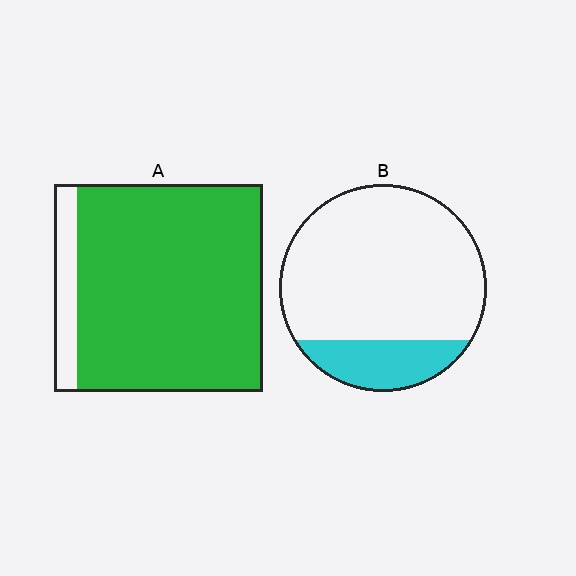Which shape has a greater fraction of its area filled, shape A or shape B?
Shape A.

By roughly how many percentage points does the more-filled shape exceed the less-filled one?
By roughly 70 percentage points (A over B).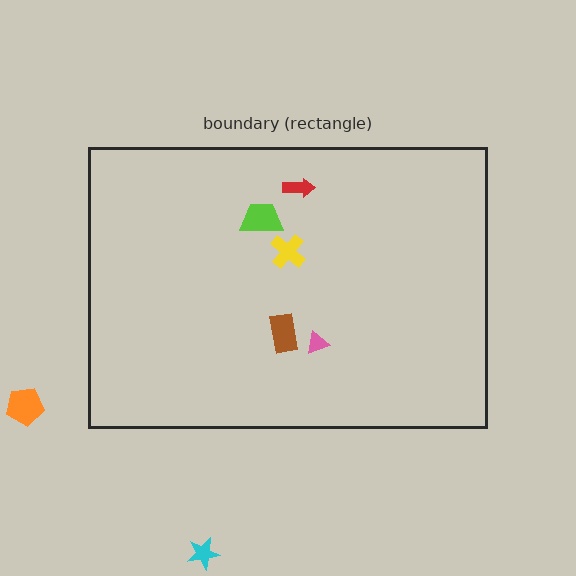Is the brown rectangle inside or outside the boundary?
Inside.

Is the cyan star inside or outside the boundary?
Outside.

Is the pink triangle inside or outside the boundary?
Inside.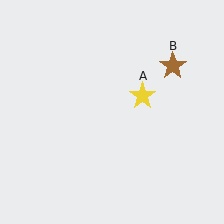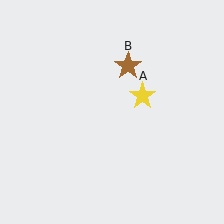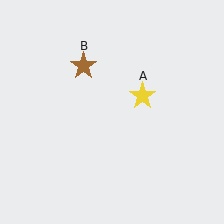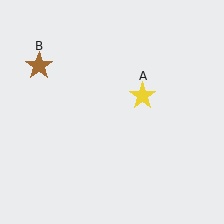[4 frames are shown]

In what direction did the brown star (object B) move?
The brown star (object B) moved left.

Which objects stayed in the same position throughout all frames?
Yellow star (object A) remained stationary.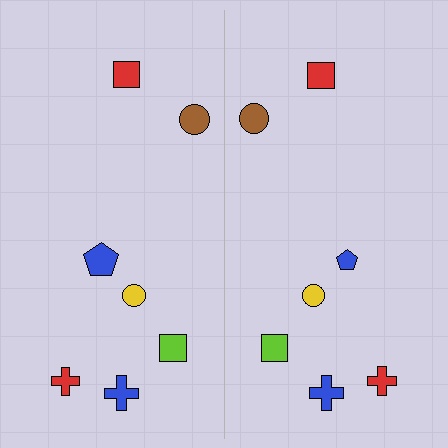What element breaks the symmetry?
The blue pentagon on the right side has a different size than its mirror counterpart.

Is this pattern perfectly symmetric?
No, the pattern is not perfectly symmetric. The blue pentagon on the right side has a different size than its mirror counterpart.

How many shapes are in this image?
There are 14 shapes in this image.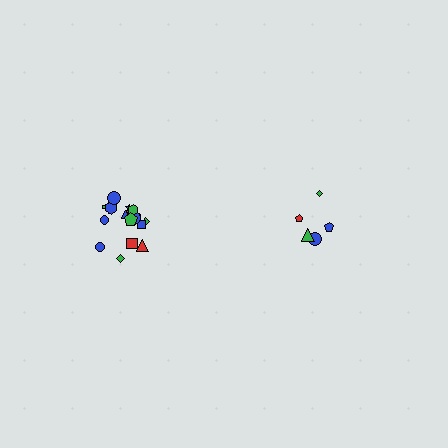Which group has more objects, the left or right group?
The left group.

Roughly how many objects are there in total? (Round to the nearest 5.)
Roughly 25 objects in total.